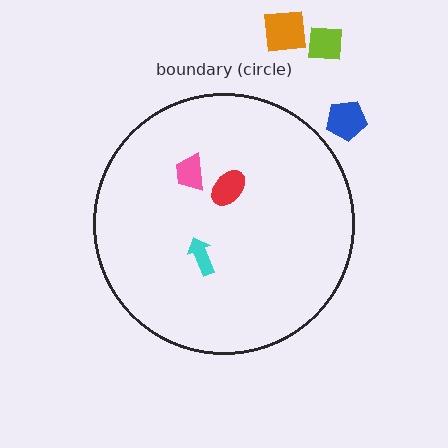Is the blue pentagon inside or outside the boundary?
Outside.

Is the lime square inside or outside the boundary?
Outside.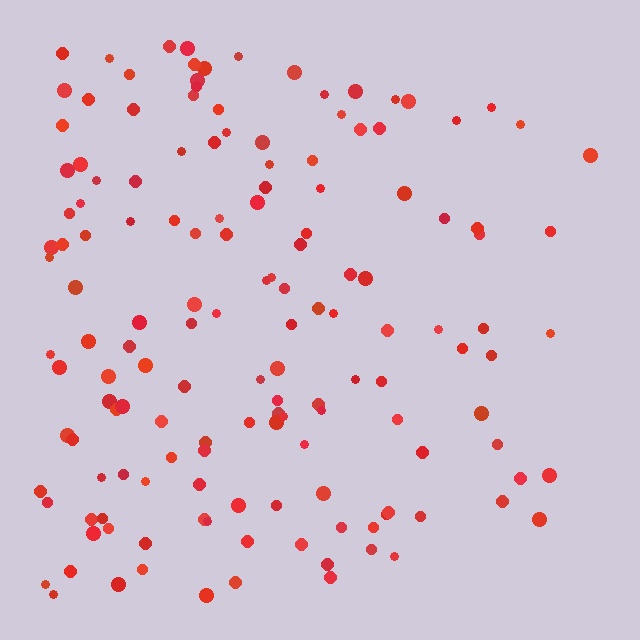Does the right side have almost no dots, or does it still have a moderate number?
Still a moderate number, just noticeably fewer than the left.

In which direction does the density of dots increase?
From right to left, with the left side densest.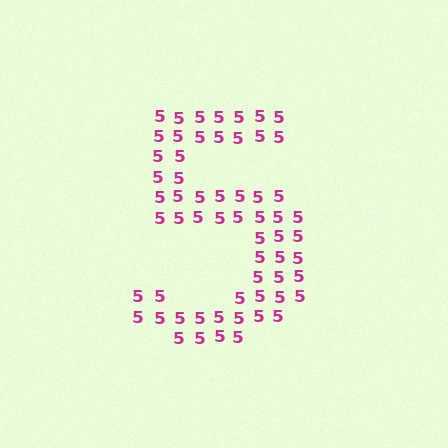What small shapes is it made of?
It is made of small digit 5's.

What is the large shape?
The large shape is the digit 5.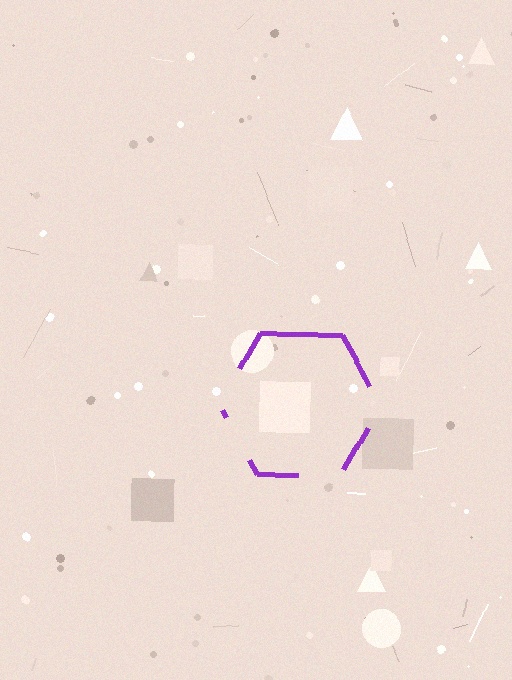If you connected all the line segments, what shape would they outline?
They would outline a hexagon.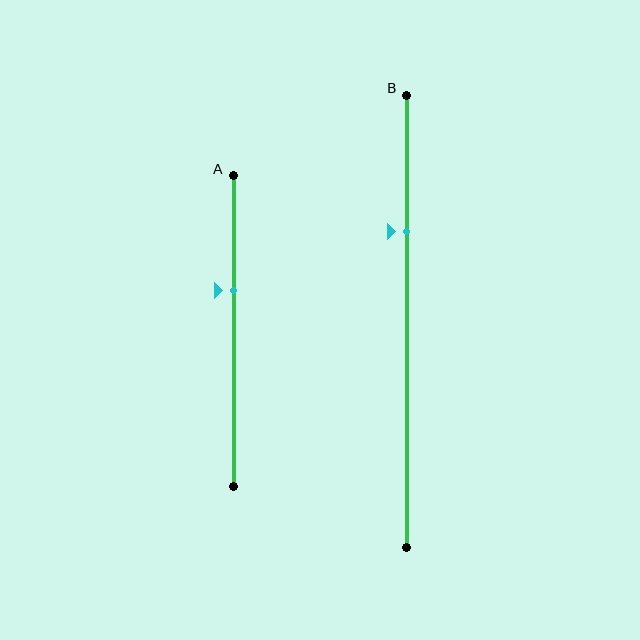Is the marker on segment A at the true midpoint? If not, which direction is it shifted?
No, the marker on segment A is shifted upward by about 13% of the segment length.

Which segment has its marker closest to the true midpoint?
Segment A has its marker closest to the true midpoint.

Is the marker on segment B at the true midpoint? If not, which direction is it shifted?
No, the marker on segment B is shifted upward by about 20% of the segment length.